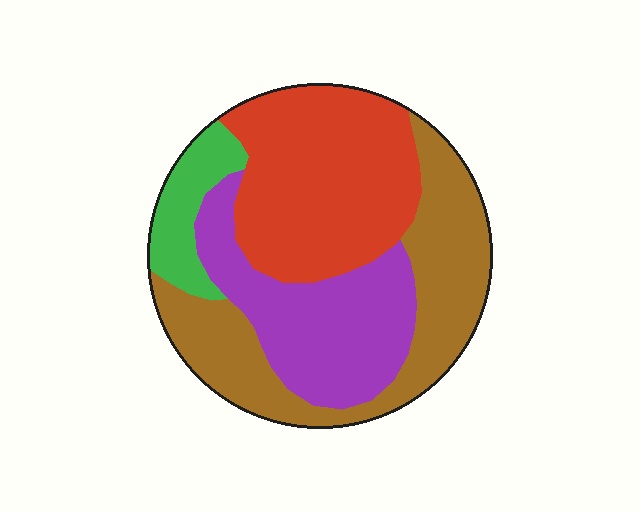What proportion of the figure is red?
Red covers 34% of the figure.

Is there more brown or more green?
Brown.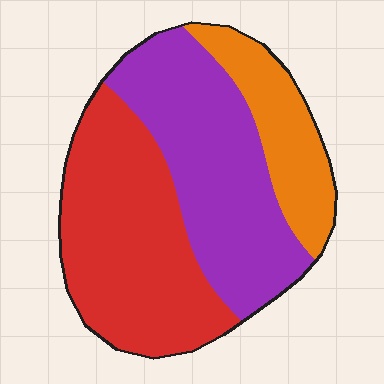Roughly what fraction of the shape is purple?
Purple takes up between a third and a half of the shape.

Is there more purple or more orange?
Purple.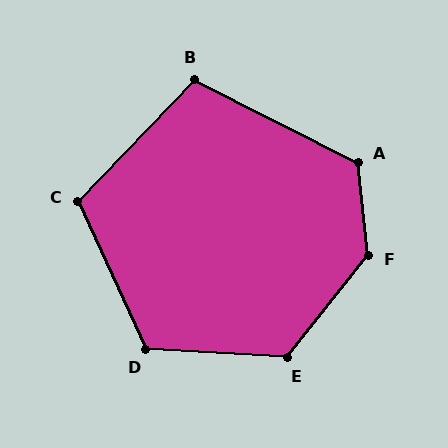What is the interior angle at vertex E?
Approximately 125 degrees (obtuse).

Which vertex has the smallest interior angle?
B, at approximately 107 degrees.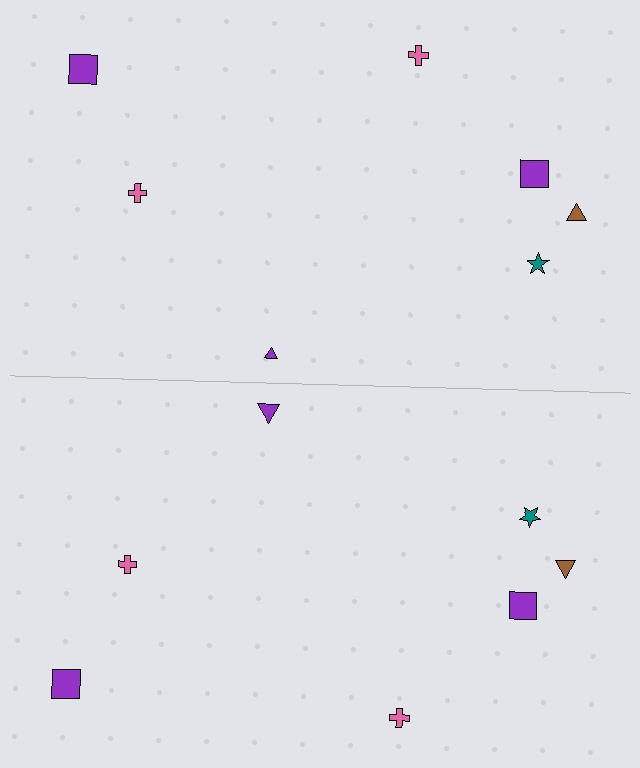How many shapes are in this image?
There are 14 shapes in this image.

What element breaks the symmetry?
The purple triangle on the bottom side has a different size than its mirror counterpart.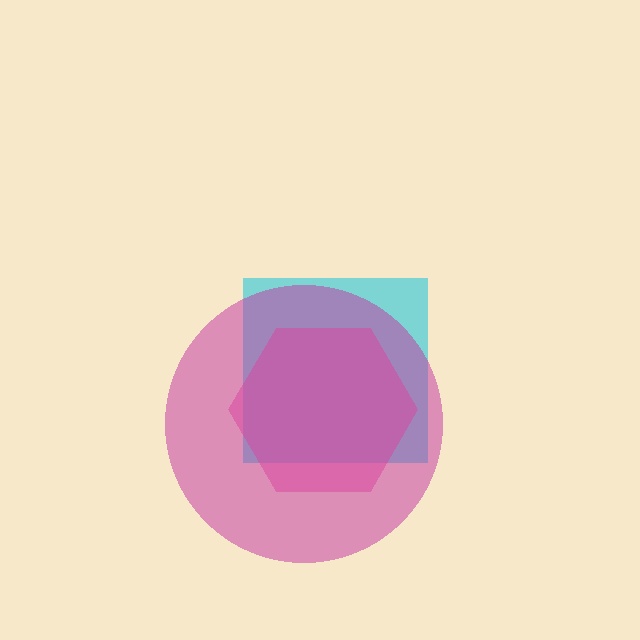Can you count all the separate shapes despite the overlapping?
Yes, there are 3 separate shapes.